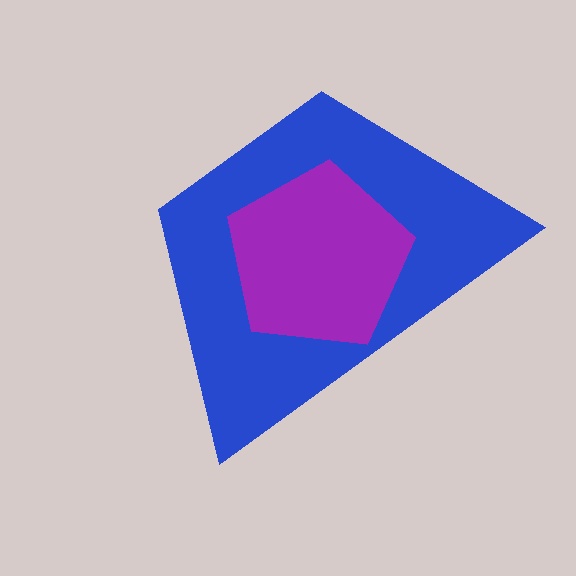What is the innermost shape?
The purple pentagon.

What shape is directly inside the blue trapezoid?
The purple pentagon.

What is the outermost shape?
The blue trapezoid.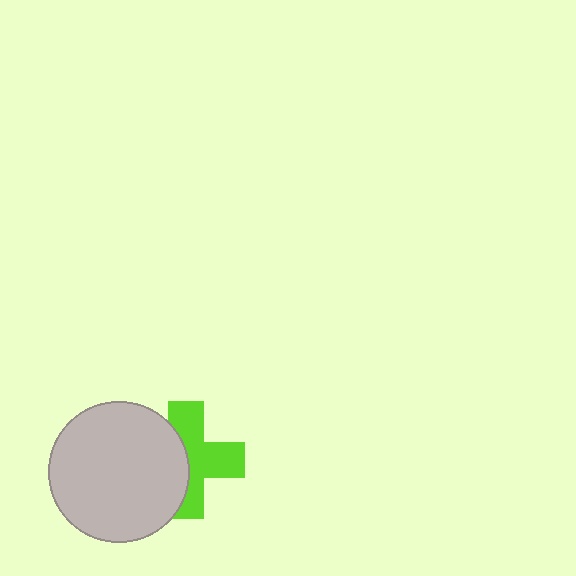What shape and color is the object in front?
The object in front is a light gray circle.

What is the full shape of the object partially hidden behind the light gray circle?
The partially hidden object is a lime cross.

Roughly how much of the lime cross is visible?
About half of it is visible (roughly 58%).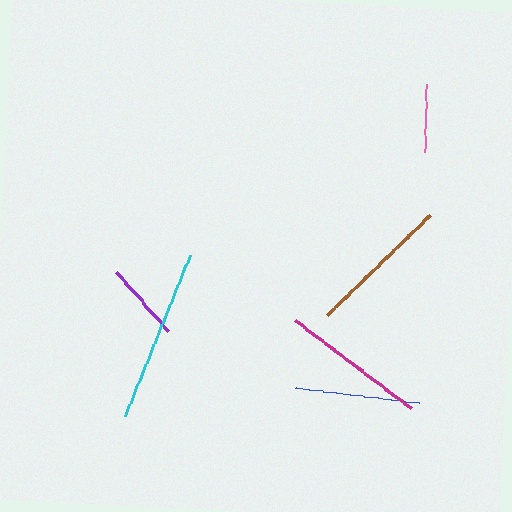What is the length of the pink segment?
The pink segment is approximately 68 pixels long.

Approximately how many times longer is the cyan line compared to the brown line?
The cyan line is approximately 1.2 times the length of the brown line.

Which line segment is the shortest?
The pink line is the shortest at approximately 68 pixels.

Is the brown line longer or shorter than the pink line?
The brown line is longer than the pink line.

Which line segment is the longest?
The cyan line is the longest at approximately 173 pixels.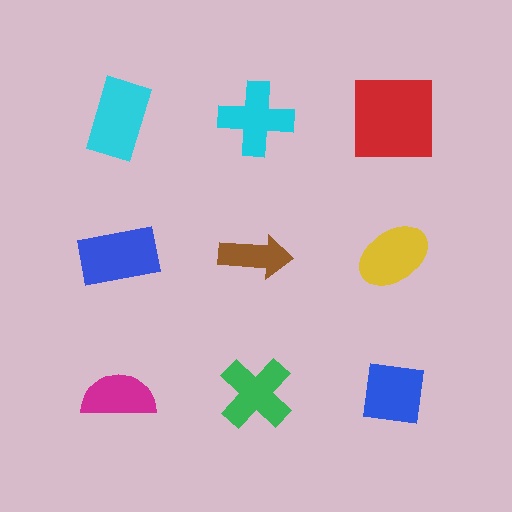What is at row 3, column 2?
A green cross.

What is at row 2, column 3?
A yellow ellipse.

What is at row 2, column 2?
A brown arrow.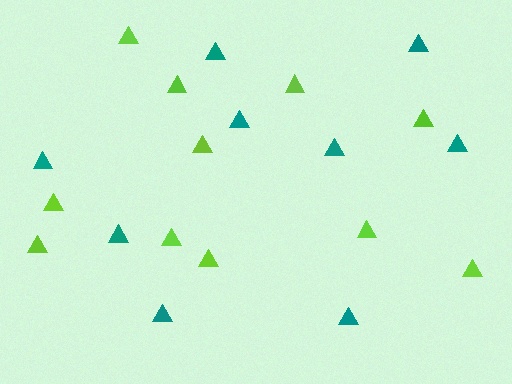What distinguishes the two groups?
There are 2 groups: one group of teal triangles (9) and one group of lime triangles (11).